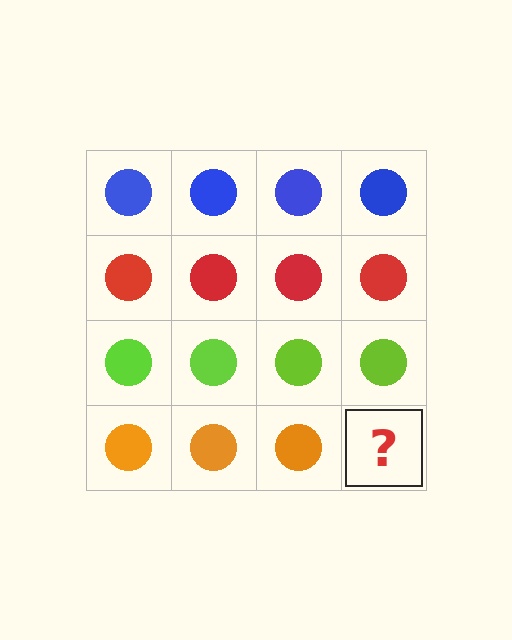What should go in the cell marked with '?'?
The missing cell should contain an orange circle.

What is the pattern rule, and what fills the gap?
The rule is that each row has a consistent color. The gap should be filled with an orange circle.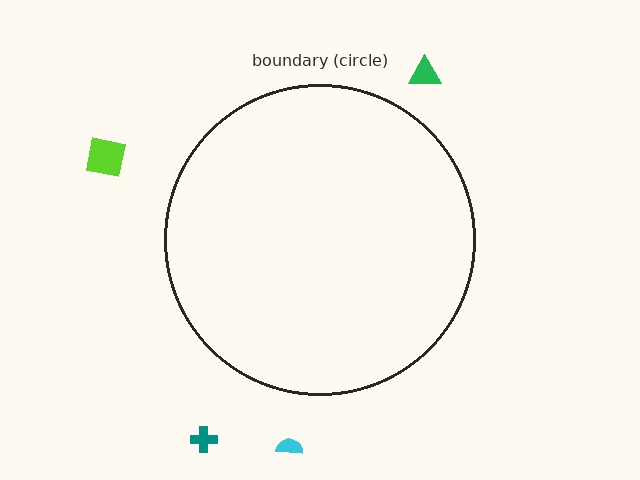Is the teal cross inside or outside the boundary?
Outside.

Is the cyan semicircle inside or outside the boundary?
Outside.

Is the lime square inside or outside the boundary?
Outside.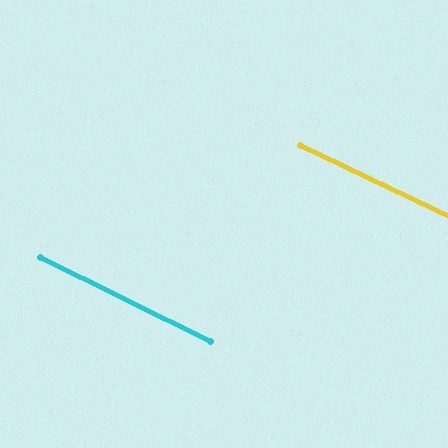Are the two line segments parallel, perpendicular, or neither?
Parallel — their directions differ by only 0.6°.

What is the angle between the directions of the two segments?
Approximately 1 degree.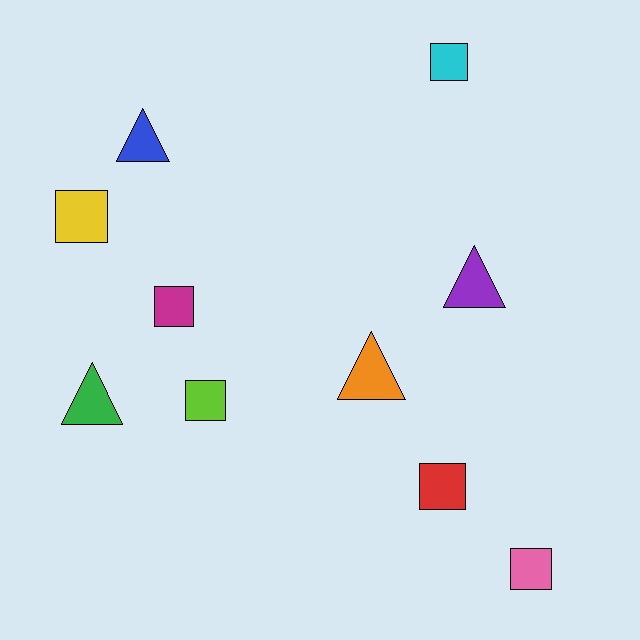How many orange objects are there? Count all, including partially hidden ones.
There is 1 orange object.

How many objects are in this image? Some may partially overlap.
There are 10 objects.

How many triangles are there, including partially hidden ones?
There are 4 triangles.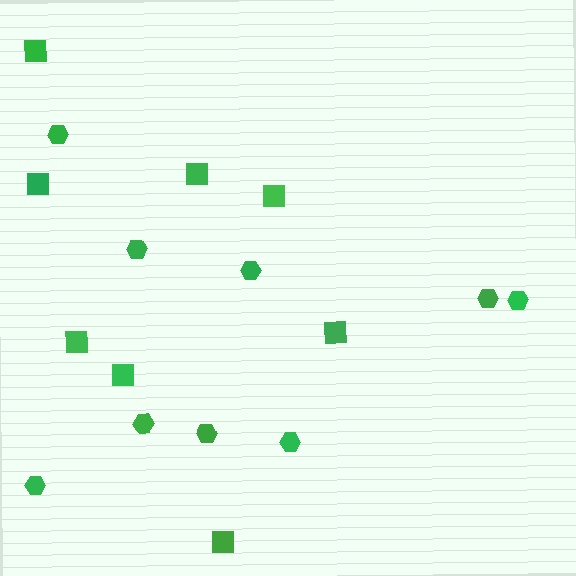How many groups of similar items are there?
There are 2 groups: one group of hexagons (9) and one group of squares (8).